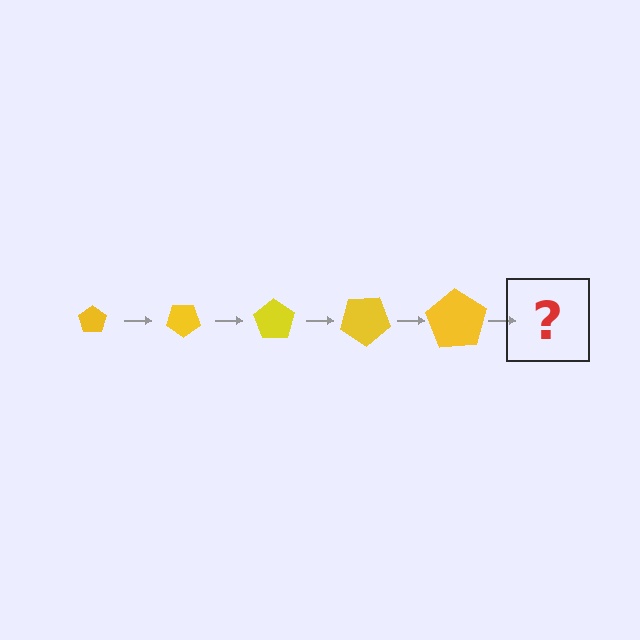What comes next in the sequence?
The next element should be a pentagon, larger than the previous one and rotated 175 degrees from the start.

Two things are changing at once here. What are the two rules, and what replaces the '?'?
The two rules are that the pentagon grows larger each step and it rotates 35 degrees each step. The '?' should be a pentagon, larger than the previous one and rotated 175 degrees from the start.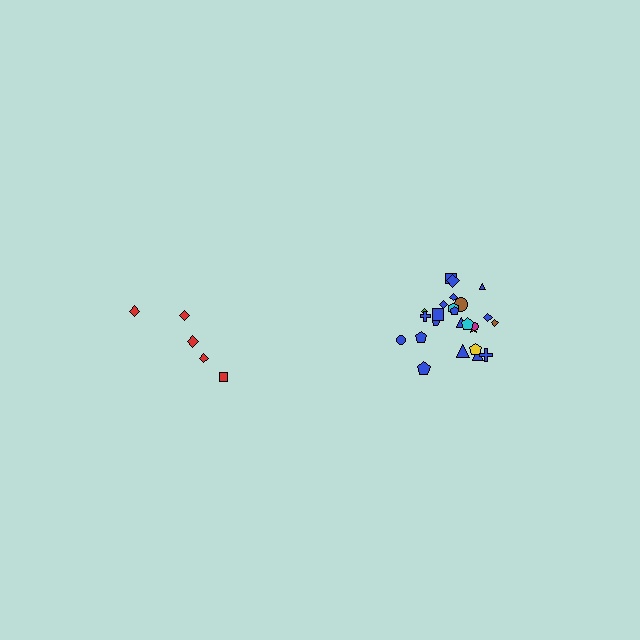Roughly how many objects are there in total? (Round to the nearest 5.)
Roughly 30 objects in total.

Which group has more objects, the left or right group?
The right group.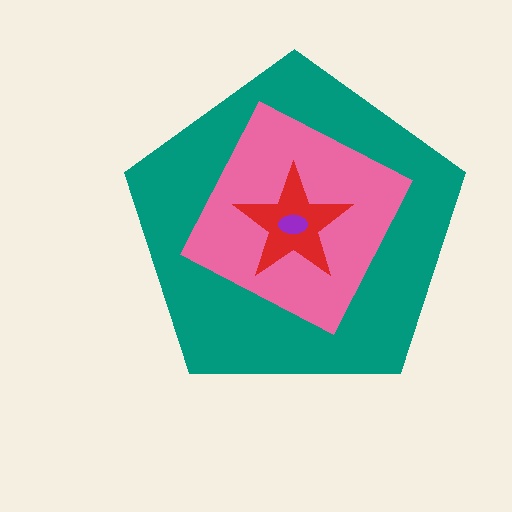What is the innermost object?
The purple ellipse.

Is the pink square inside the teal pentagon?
Yes.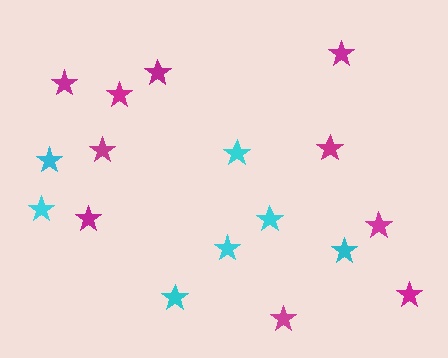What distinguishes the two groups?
There are 2 groups: one group of magenta stars (10) and one group of cyan stars (7).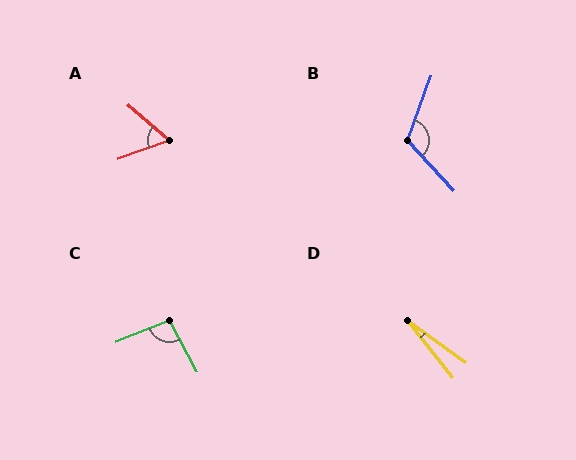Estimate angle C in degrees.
Approximately 96 degrees.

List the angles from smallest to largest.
D (16°), A (60°), C (96°), B (117°).